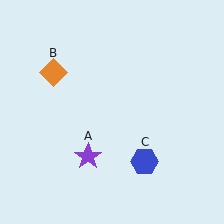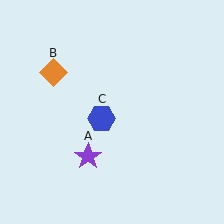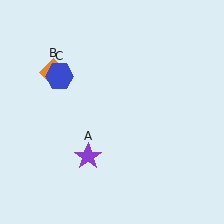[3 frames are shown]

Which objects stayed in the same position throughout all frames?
Purple star (object A) and orange diamond (object B) remained stationary.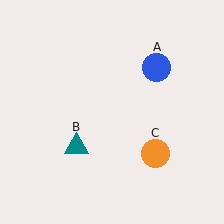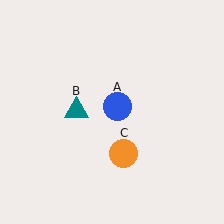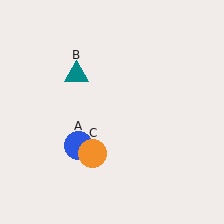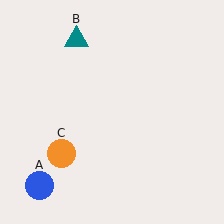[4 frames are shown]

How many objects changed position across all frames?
3 objects changed position: blue circle (object A), teal triangle (object B), orange circle (object C).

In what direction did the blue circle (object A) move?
The blue circle (object A) moved down and to the left.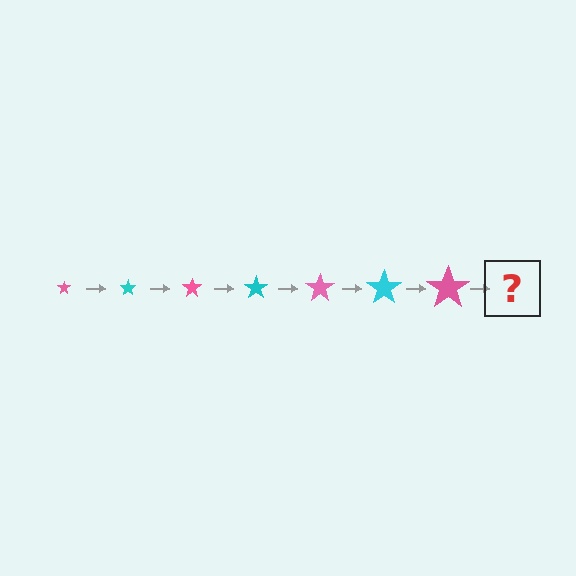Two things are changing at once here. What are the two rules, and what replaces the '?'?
The two rules are that the star grows larger each step and the color cycles through pink and cyan. The '?' should be a cyan star, larger than the previous one.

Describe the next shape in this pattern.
It should be a cyan star, larger than the previous one.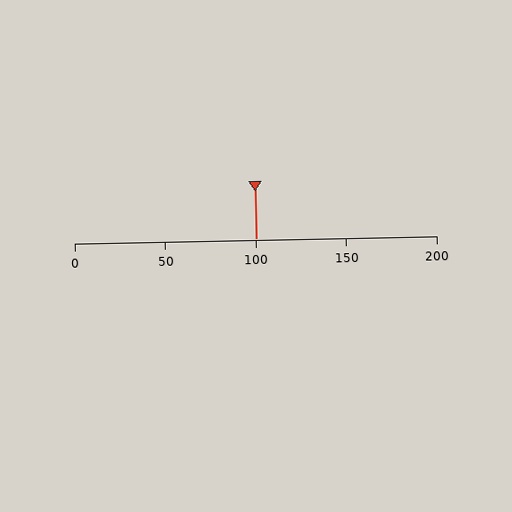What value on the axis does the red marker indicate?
The marker indicates approximately 100.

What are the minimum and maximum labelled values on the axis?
The axis runs from 0 to 200.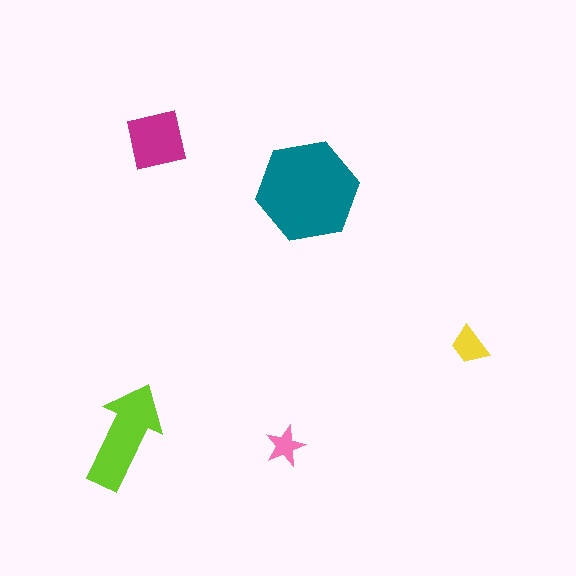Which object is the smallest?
The pink star.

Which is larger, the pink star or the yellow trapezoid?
The yellow trapezoid.